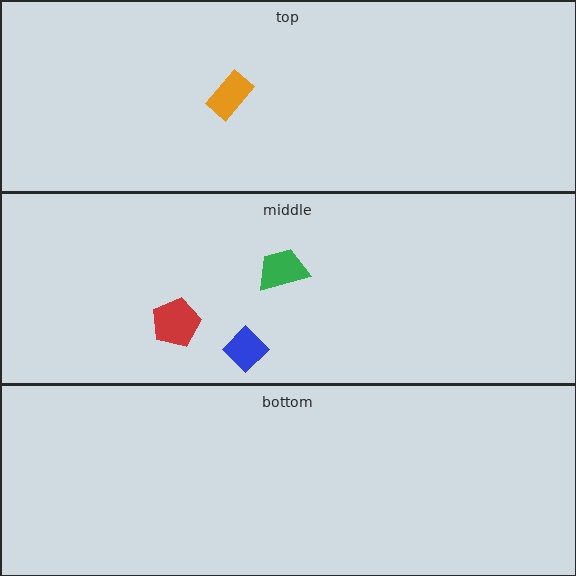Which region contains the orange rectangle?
The top region.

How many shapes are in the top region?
1.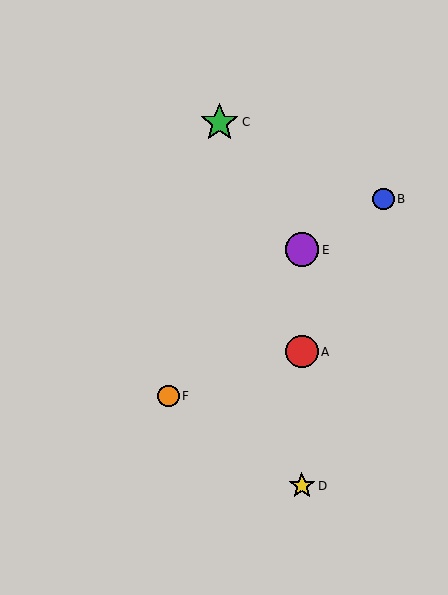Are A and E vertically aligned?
Yes, both are at x≈302.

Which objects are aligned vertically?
Objects A, D, E are aligned vertically.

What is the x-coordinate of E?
Object E is at x≈302.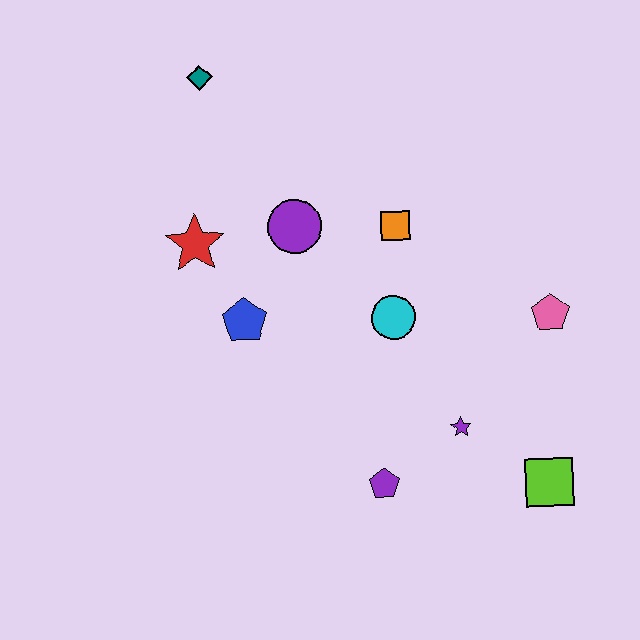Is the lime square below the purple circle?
Yes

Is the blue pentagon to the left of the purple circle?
Yes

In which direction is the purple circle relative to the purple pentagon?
The purple circle is above the purple pentagon.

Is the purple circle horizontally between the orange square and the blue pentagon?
Yes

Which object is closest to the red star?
The blue pentagon is closest to the red star.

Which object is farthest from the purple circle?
The lime square is farthest from the purple circle.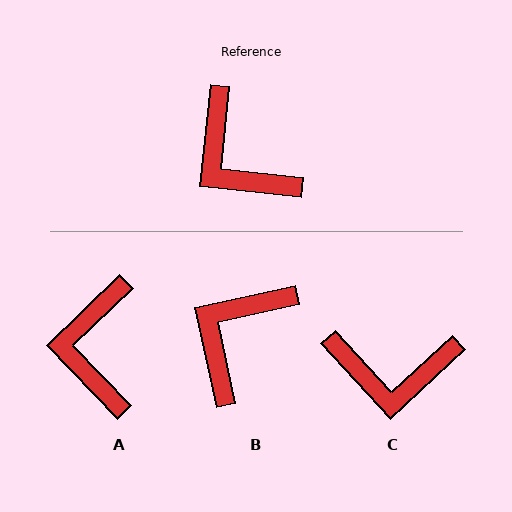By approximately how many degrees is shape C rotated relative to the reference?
Approximately 49 degrees counter-clockwise.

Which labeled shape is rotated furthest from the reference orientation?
B, about 72 degrees away.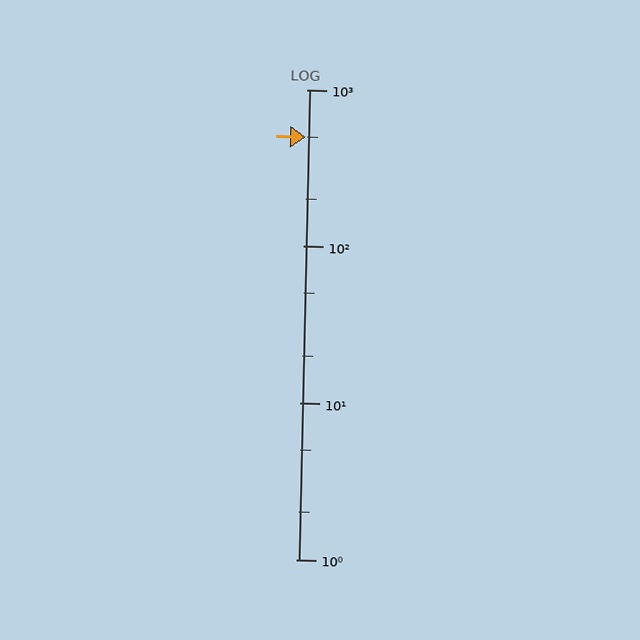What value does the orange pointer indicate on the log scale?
The pointer indicates approximately 500.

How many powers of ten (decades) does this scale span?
The scale spans 3 decades, from 1 to 1000.